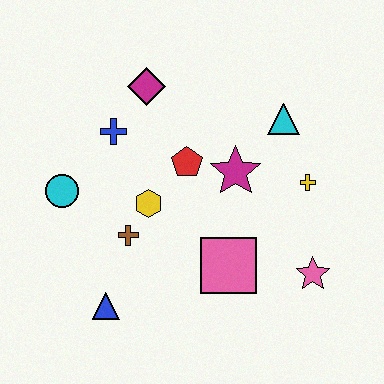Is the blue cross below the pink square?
No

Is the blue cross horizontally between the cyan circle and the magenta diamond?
Yes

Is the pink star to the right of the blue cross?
Yes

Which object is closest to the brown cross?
The yellow hexagon is closest to the brown cross.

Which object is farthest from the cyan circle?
The pink star is farthest from the cyan circle.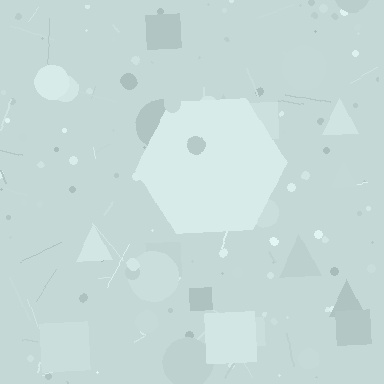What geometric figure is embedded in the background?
A hexagon is embedded in the background.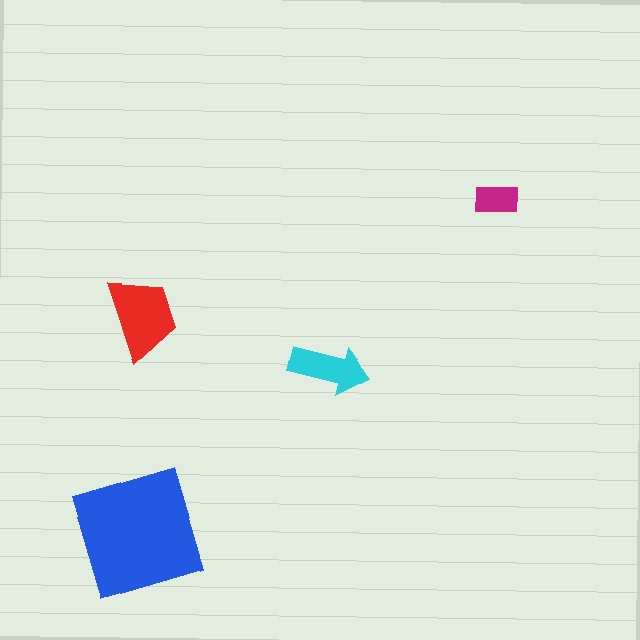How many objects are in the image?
There are 4 objects in the image.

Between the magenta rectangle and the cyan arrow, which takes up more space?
The cyan arrow.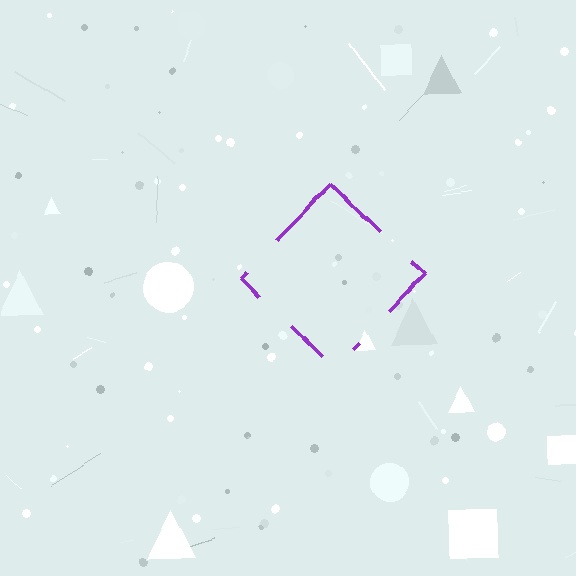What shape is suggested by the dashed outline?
The dashed outline suggests a diamond.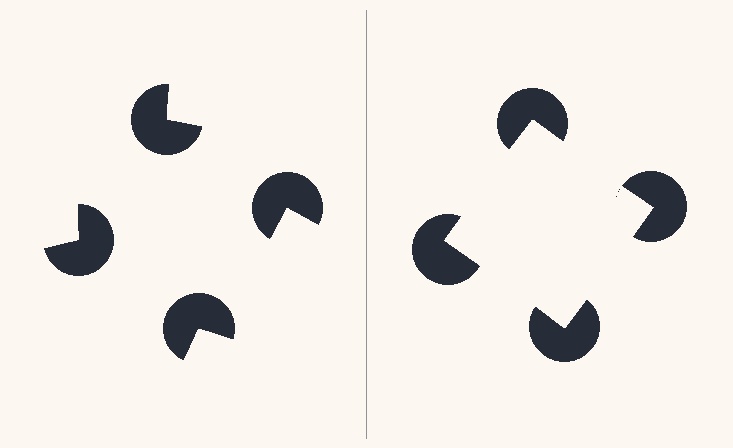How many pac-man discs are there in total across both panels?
8 — 4 on each side.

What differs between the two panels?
The pac-man discs are positioned identically on both sides; only the wedge orientations differ. On the right they align to a square; on the left they are misaligned.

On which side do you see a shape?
An illusory square appears on the right side. On the left side the wedge cuts are rotated, so no coherent shape forms.